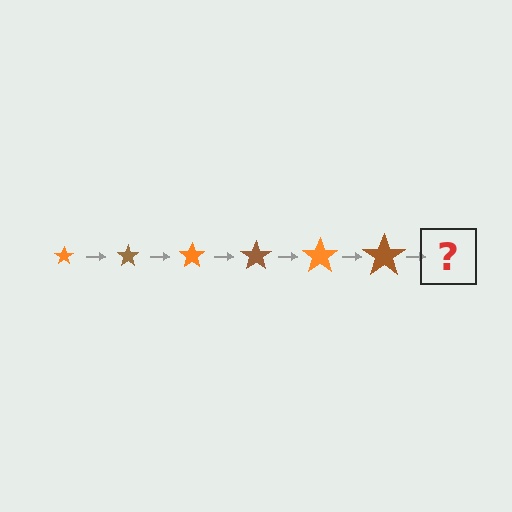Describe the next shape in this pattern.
It should be an orange star, larger than the previous one.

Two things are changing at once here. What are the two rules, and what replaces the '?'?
The two rules are that the star grows larger each step and the color cycles through orange and brown. The '?' should be an orange star, larger than the previous one.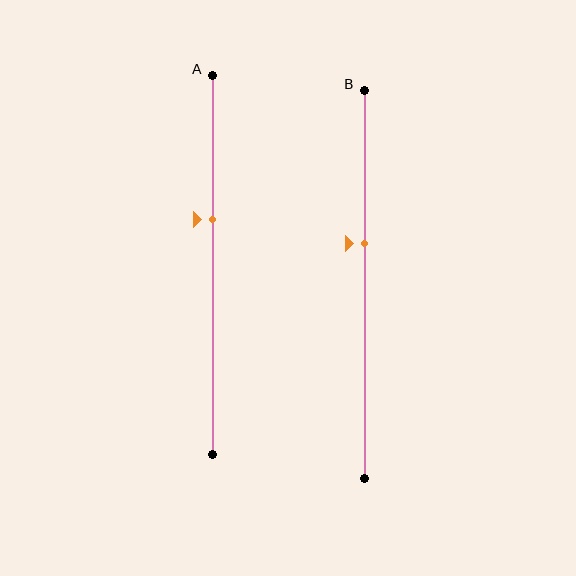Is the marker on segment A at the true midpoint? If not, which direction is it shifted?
No, the marker on segment A is shifted upward by about 12% of the segment length.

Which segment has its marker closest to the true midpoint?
Segment B has its marker closest to the true midpoint.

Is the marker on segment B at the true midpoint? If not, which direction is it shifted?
No, the marker on segment B is shifted upward by about 11% of the segment length.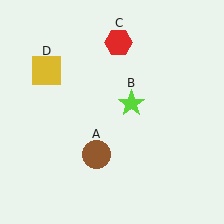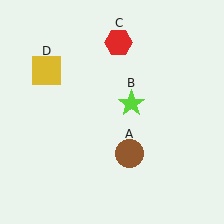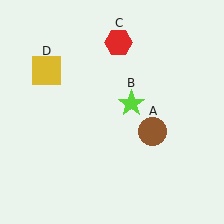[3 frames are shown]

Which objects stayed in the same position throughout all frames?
Lime star (object B) and red hexagon (object C) and yellow square (object D) remained stationary.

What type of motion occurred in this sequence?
The brown circle (object A) rotated counterclockwise around the center of the scene.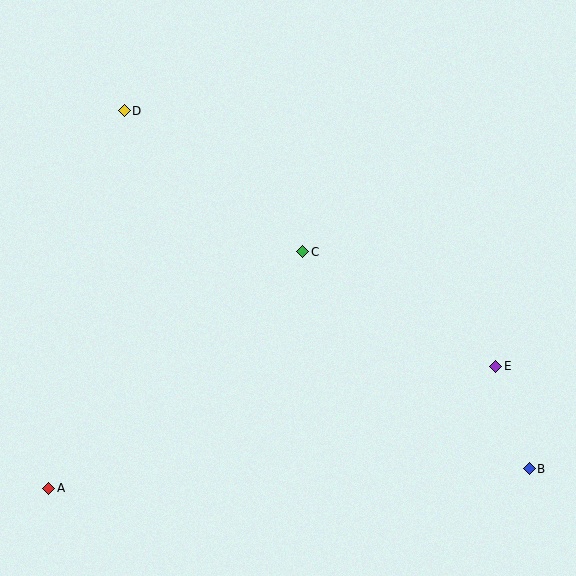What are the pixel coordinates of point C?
Point C is at (303, 252).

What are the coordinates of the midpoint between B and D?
The midpoint between B and D is at (327, 290).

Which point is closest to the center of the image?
Point C at (303, 252) is closest to the center.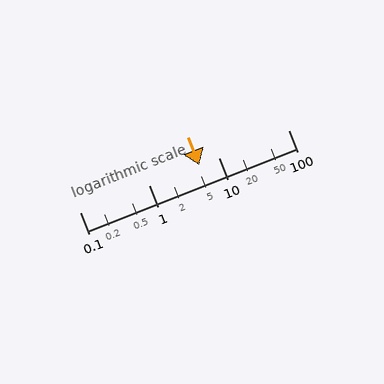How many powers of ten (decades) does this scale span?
The scale spans 3 decades, from 0.1 to 100.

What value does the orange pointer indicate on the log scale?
The pointer indicates approximately 5.2.